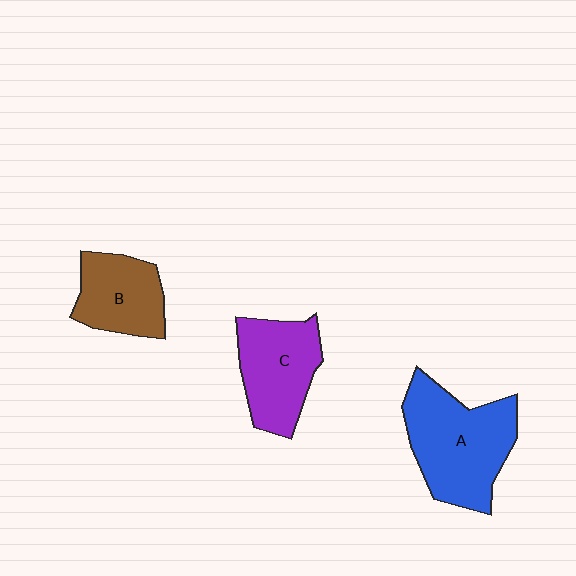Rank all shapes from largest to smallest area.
From largest to smallest: A (blue), C (purple), B (brown).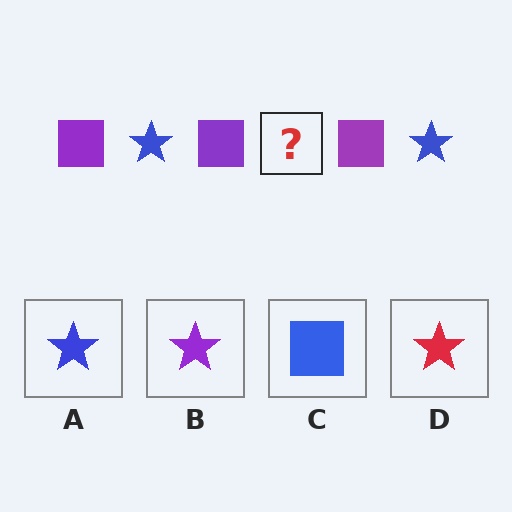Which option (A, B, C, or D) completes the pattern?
A.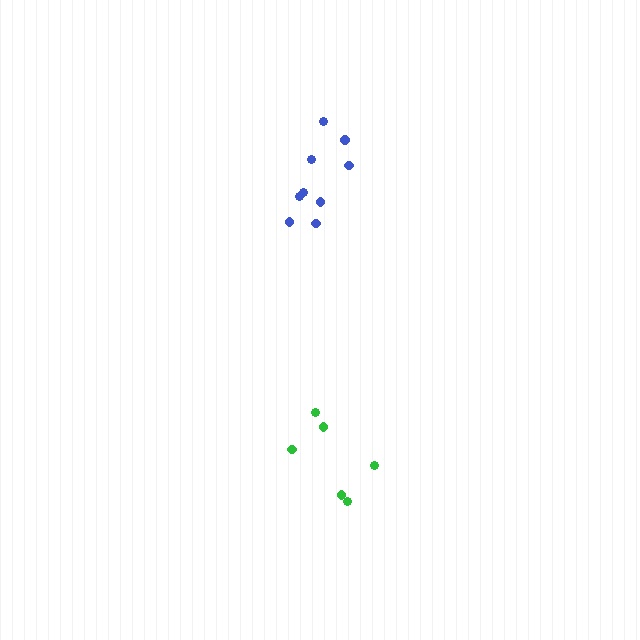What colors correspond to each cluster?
The clusters are colored: green, blue.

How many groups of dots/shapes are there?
There are 2 groups.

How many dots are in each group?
Group 1: 6 dots, Group 2: 9 dots (15 total).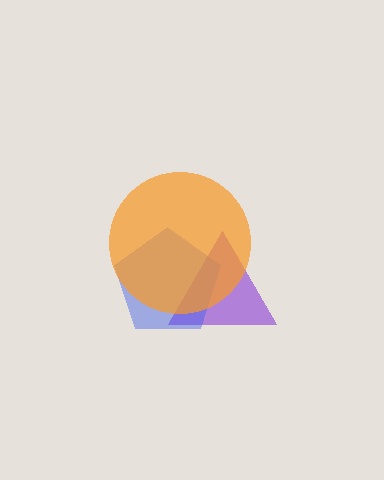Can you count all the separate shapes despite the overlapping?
Yes, there are 3 separate shapes.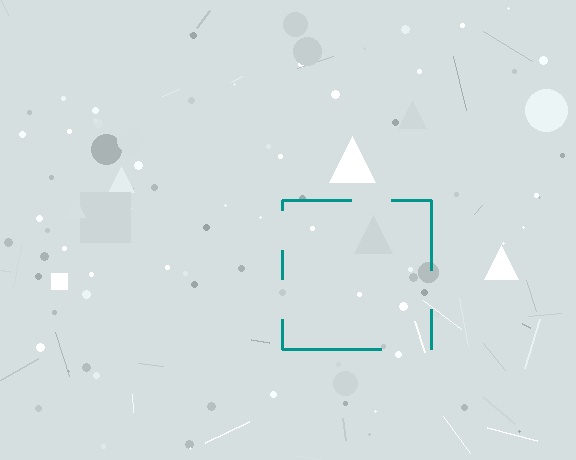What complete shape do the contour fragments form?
The contour fragments form a square.